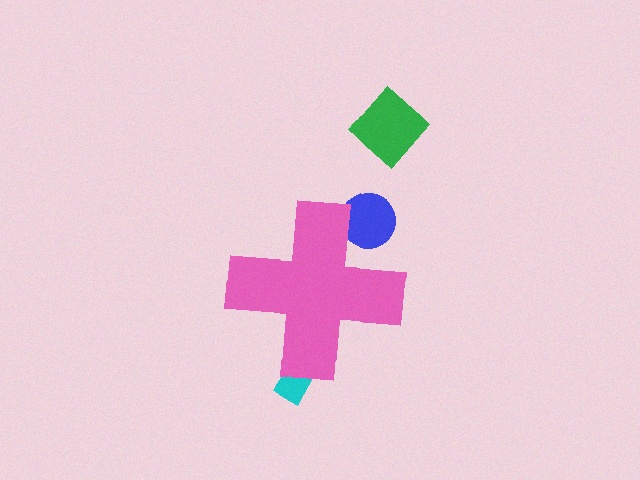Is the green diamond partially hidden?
No, the green diamond is fully visible.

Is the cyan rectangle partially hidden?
Yes, the cyan rectangle is partially hidden behind the pink cross.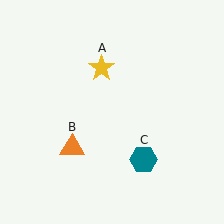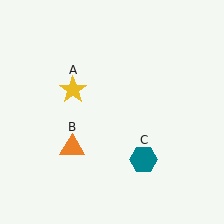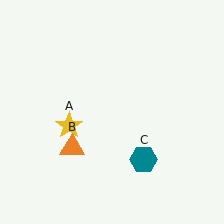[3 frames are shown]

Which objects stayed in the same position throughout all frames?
Orange triangle (object B) and teal hexagon (object C) remained stationary.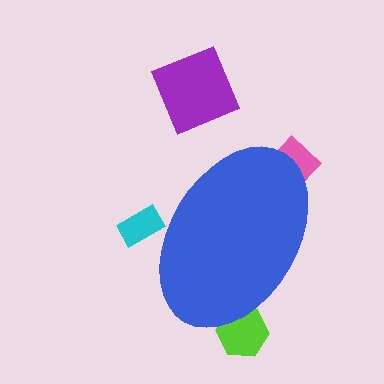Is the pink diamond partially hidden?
Yes, the pink diamond is partially hidden behind the blue ellipse.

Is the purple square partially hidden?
No, the purple square is fully visible.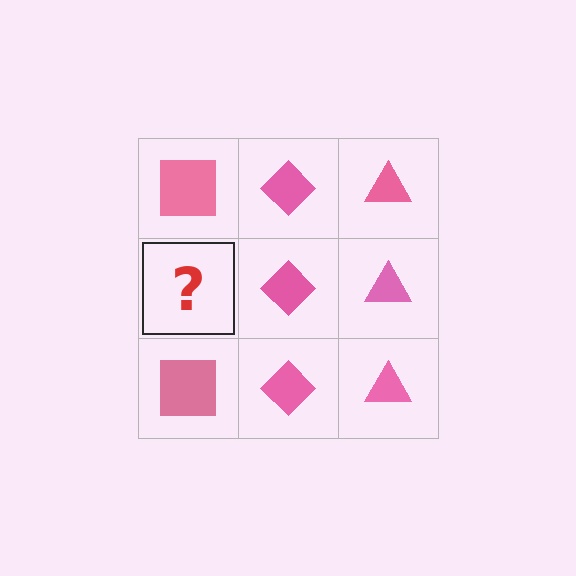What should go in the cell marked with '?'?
The missing cell should contain a pink square.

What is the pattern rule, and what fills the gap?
The rule is that each column has a consistent shape. The gap should be filled with a pink square.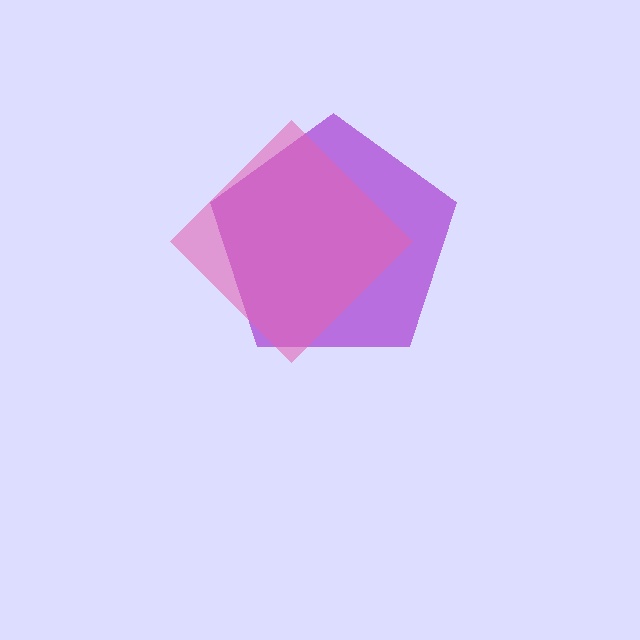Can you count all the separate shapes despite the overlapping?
Yes, there are 2 separate shapes.